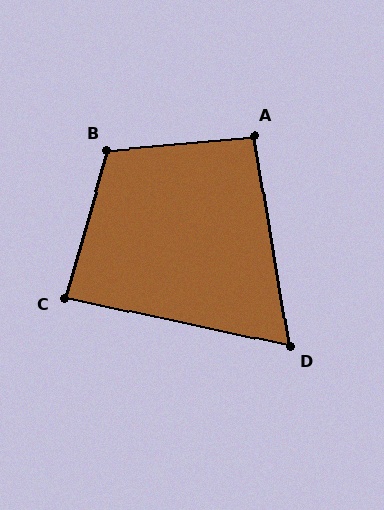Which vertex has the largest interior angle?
B, at approximately 112 degrees.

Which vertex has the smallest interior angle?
D, at approximately 68 degrees.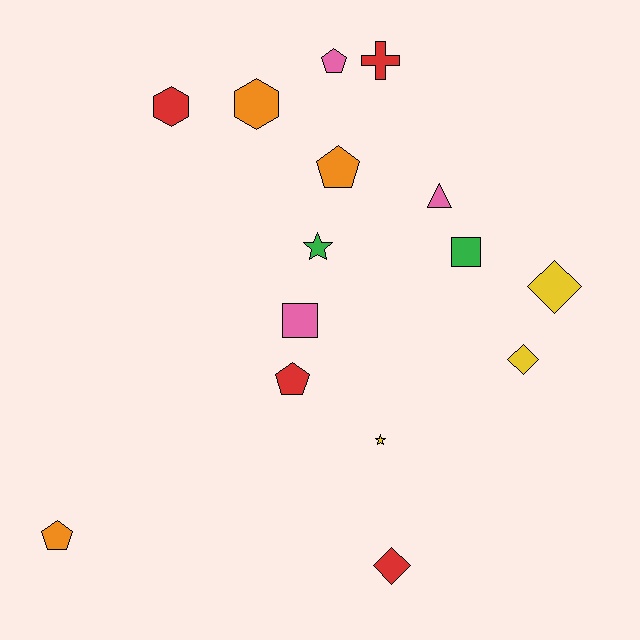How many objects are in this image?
There are 15 objects.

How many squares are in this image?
There are 2 squares.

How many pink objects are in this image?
There are 3 pink objects.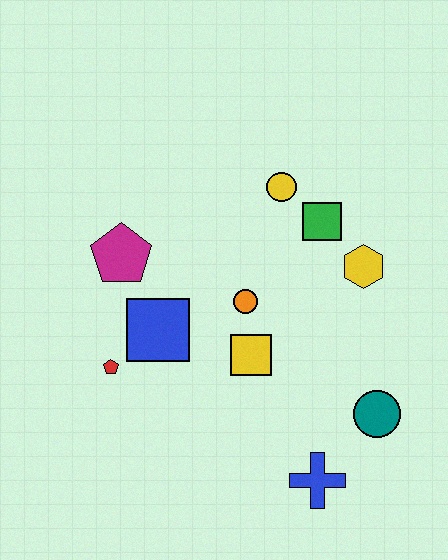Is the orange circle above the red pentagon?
Yes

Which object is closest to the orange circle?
The yellow square is closest to the orange circle.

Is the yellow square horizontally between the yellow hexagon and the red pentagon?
Yes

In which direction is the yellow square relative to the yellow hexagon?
The yellow square is to the left of the yellow hexagon.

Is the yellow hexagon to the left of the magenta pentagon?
No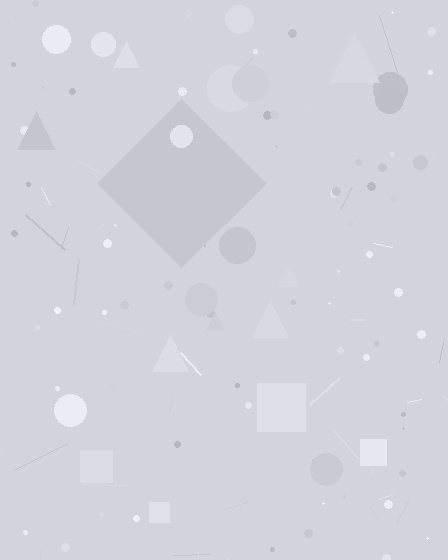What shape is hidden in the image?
A diamond is hidden in the image.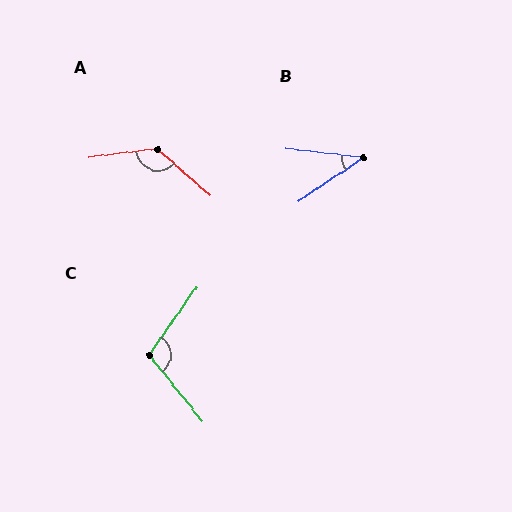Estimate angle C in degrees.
Approximately 106 degrees.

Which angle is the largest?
A, at approximately 131 degrees.